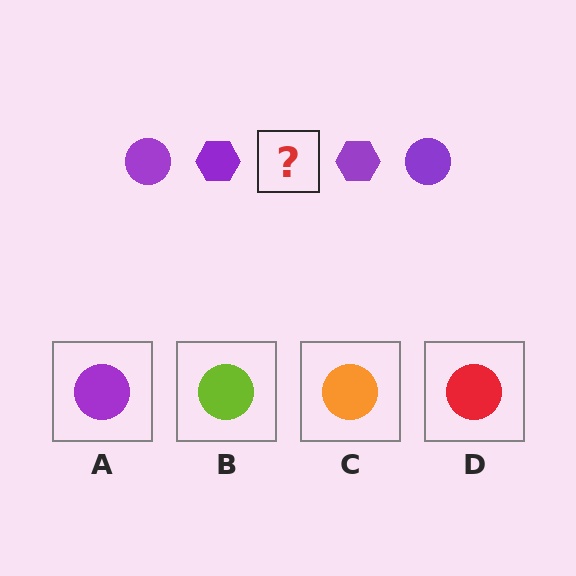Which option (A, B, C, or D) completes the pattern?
A.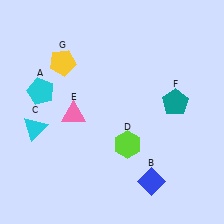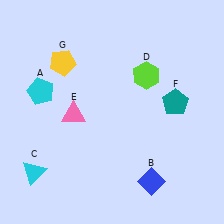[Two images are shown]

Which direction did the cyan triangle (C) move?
The cyan triangle (C) moved down.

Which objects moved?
The objects that moved are: the cyan triangle (C), the lime hexagon (D).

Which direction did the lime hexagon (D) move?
The lime hexagon (D) moved up.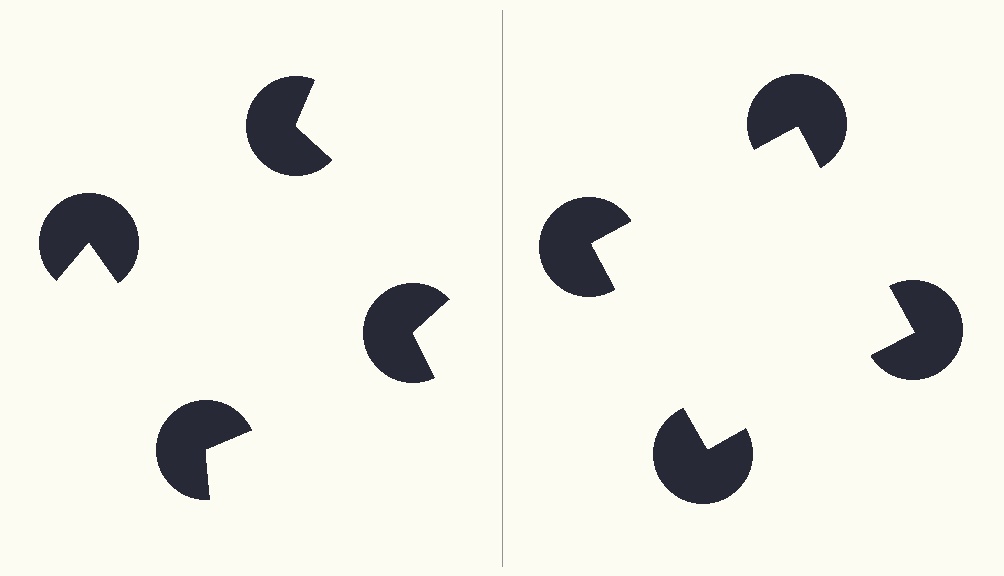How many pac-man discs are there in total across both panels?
8 — 4 on each side.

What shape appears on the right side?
An illusory square.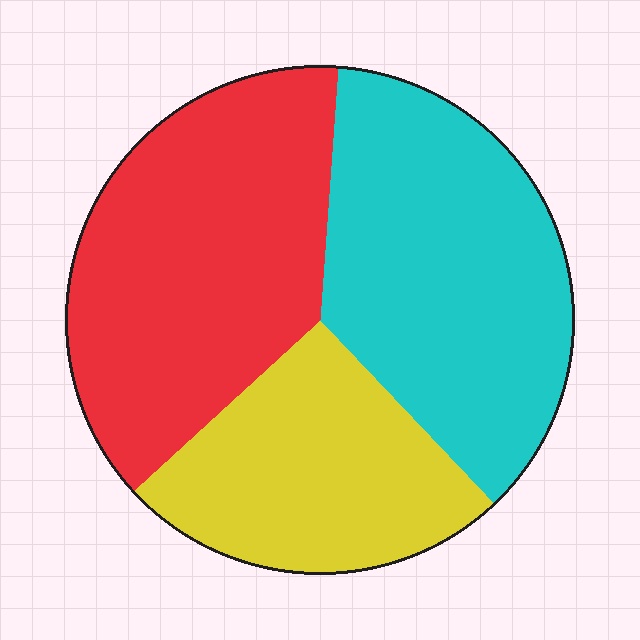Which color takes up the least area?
Yellow, at roughly 25%.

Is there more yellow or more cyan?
Cyan.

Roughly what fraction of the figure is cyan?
Cyan takes up between a quarter and a half of the figure.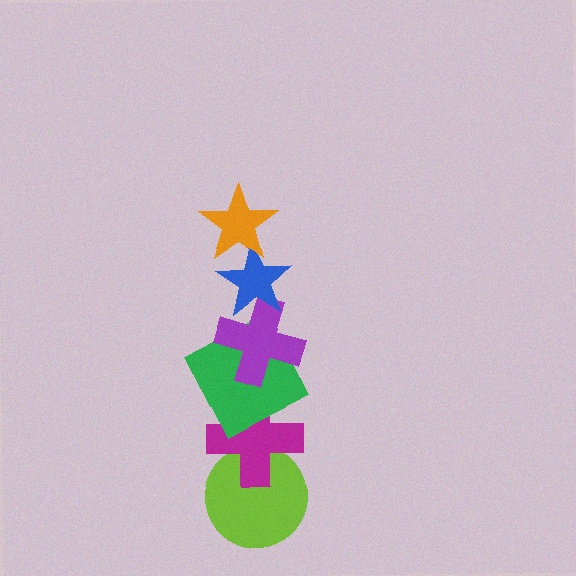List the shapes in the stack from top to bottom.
From top to bottom: the orange star, the blue star, the purple cross, the green square, the magenta cross, the lime circle.